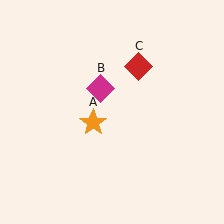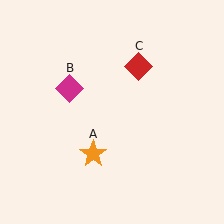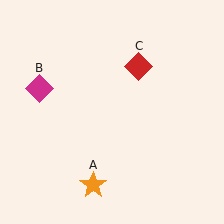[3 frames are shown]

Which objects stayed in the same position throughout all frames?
Red diamond (object C) remained stationary.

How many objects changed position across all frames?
2 objects changed position: orange star (object A), magenta diamond (object B).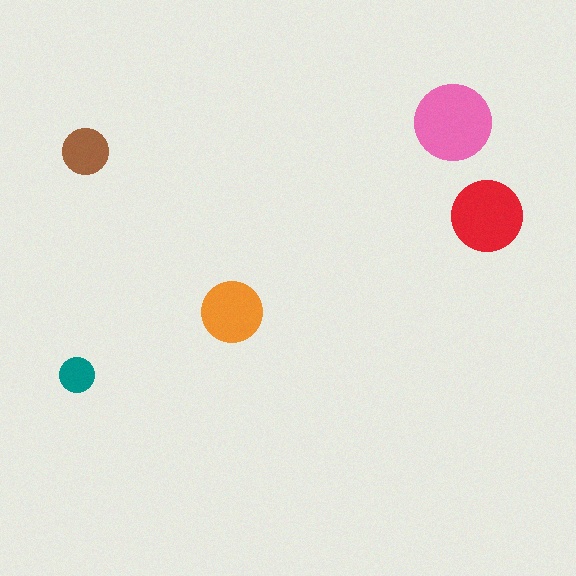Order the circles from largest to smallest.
the pink one, the red one, the orange one, the brown one, the teal one.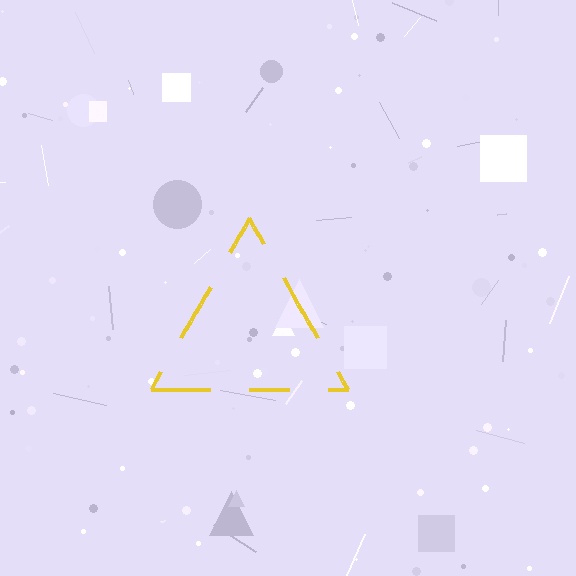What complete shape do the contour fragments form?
The contour fragments form a triangle.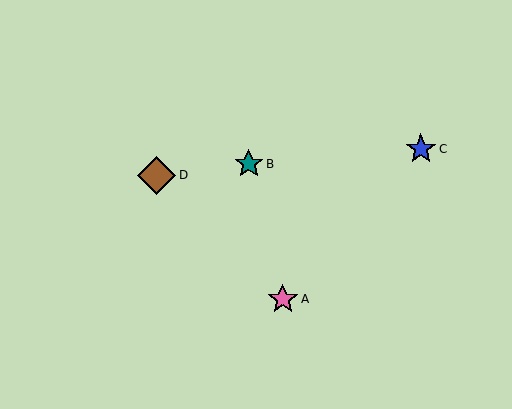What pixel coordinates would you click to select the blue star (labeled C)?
Click at (421, 149) to select the blue star C.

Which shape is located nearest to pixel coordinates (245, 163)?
The teal star (labeled B) at (249, 164) is nearest to that location.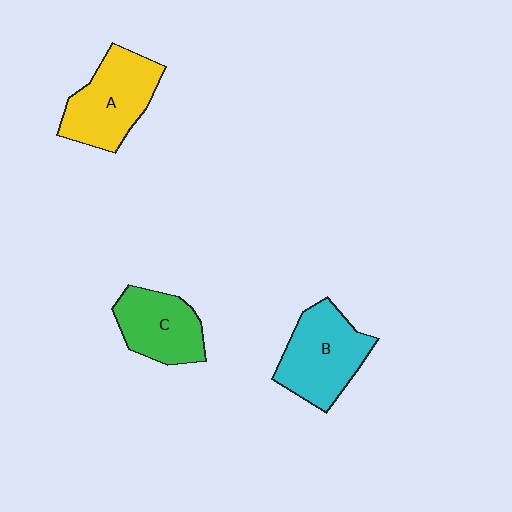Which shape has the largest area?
Shape B (cyan).